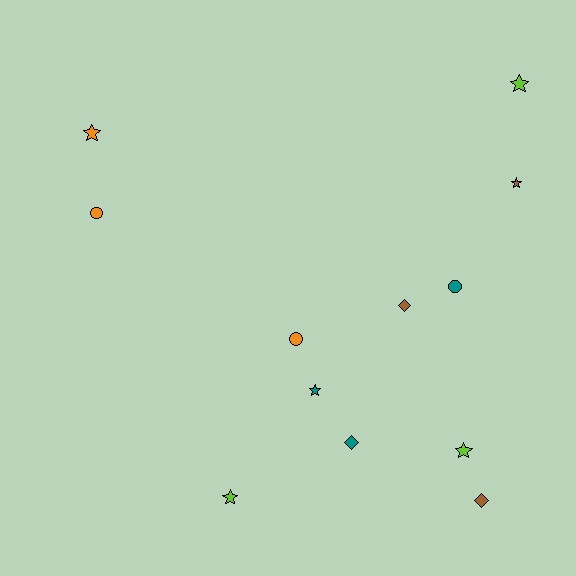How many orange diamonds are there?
There are no orange diamonds.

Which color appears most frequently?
Orange, with 3 objects.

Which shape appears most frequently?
Star, with 6 objects.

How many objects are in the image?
There are 12 objects.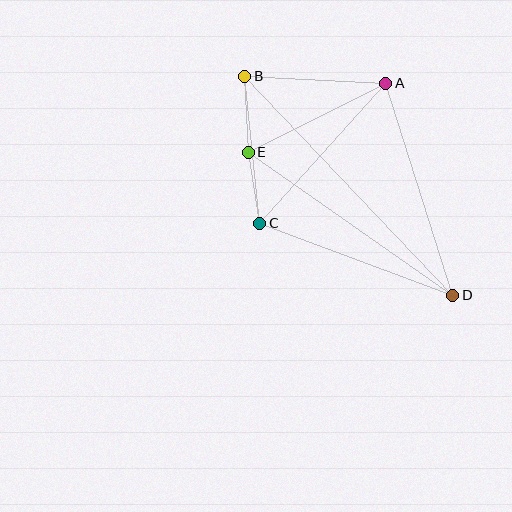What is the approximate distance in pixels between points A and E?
The distance between A and E is approximately 154 pixels.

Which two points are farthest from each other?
Points B and D are farthest from each other.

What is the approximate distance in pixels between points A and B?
The distance between A and B is approximately 141 pixels.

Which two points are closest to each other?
Points C and E are closest to each other.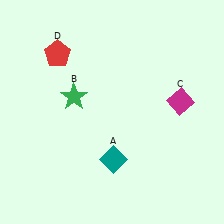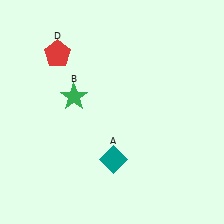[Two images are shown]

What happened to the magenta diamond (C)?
The magenta diamond (C) was removed in Image 2. It was in the top-right area of Image 1.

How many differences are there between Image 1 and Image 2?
There is 1 difference between the two images.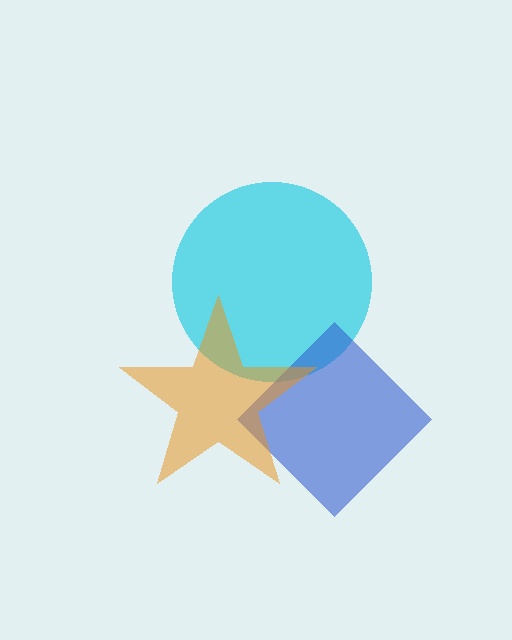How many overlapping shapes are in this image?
There are 3 overlapping shapes in the image.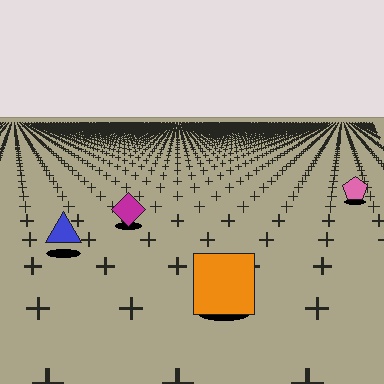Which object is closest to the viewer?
The orange square is closest. The texture marks near it are larger and more spread out.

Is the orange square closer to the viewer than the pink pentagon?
Yes. The orange square is closer — you can tell from the texture gradient: the ground texture is coarser near it.